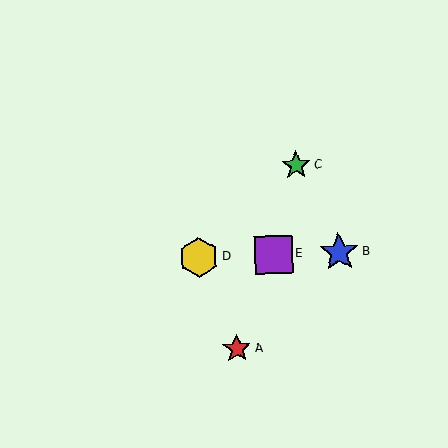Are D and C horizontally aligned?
No, D is at y≈257 and C is at y≈165.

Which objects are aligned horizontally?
Objects B, D, E are aligned horizontally.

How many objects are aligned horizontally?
3 objects (B, D, E) are aligned horizontally.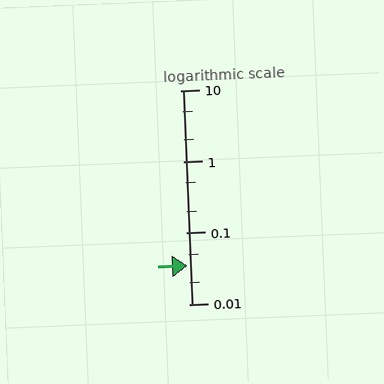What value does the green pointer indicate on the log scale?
The pointer indicates approximately 0.035.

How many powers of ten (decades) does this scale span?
The scale spans 3 decades, from 0.01 to 10.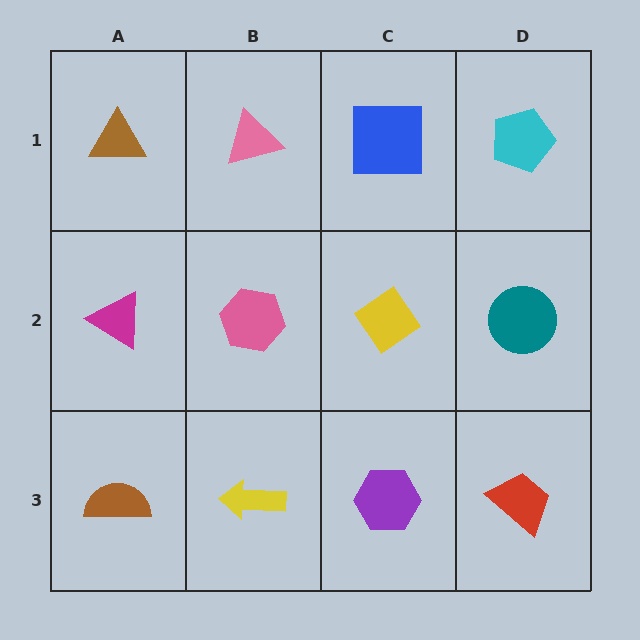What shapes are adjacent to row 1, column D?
A teal circle (row 2, column D), a blue square (row 1, column C).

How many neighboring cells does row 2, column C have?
4.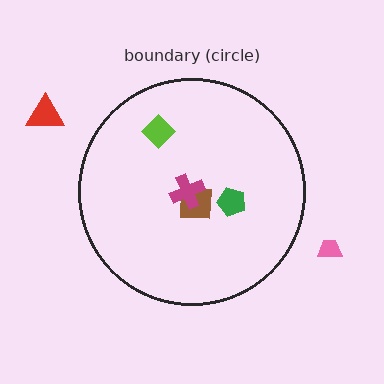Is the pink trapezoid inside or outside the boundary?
Outside.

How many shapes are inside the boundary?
4 inside, 2 outside.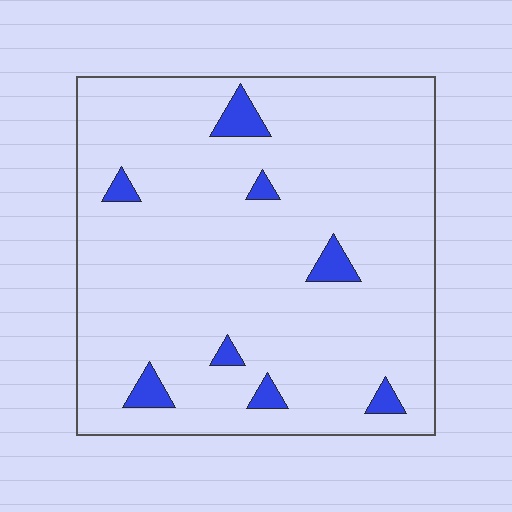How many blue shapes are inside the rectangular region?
8.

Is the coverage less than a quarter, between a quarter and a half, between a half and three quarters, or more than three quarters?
Less than a quarter.